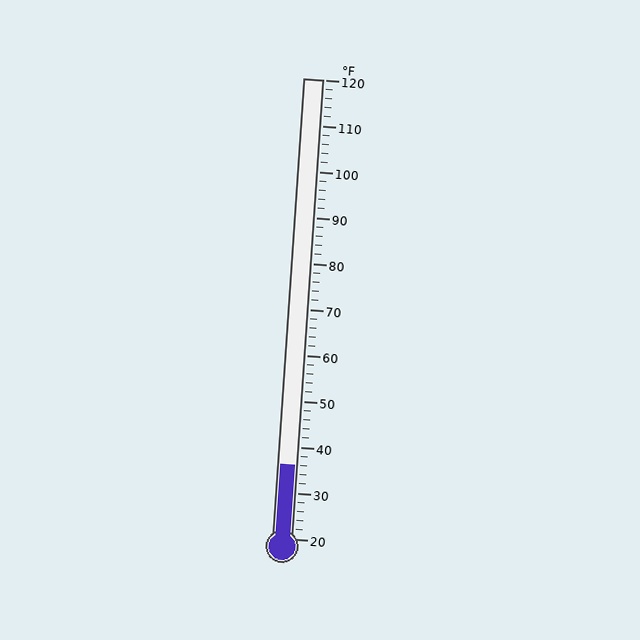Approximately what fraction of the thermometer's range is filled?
The thermometer is filled to approximately 15% of its range.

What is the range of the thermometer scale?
The thermometer scale ranges from 20°F to 120°F.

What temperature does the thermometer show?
The thermometer shows approximately 36°F.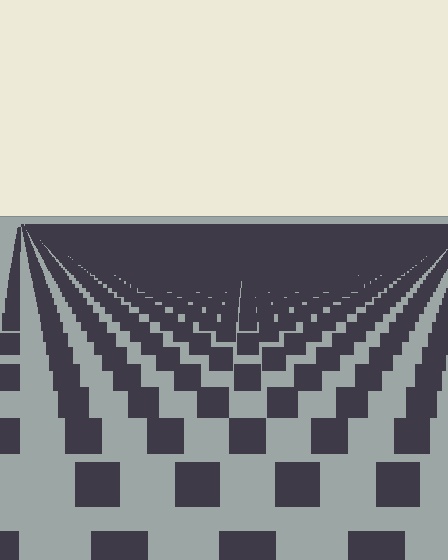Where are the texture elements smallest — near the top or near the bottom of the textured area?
Near the top.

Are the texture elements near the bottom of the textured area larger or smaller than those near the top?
Larger. Near the bottom, elements are closer to the viewer and appear at a bigger on-screen size.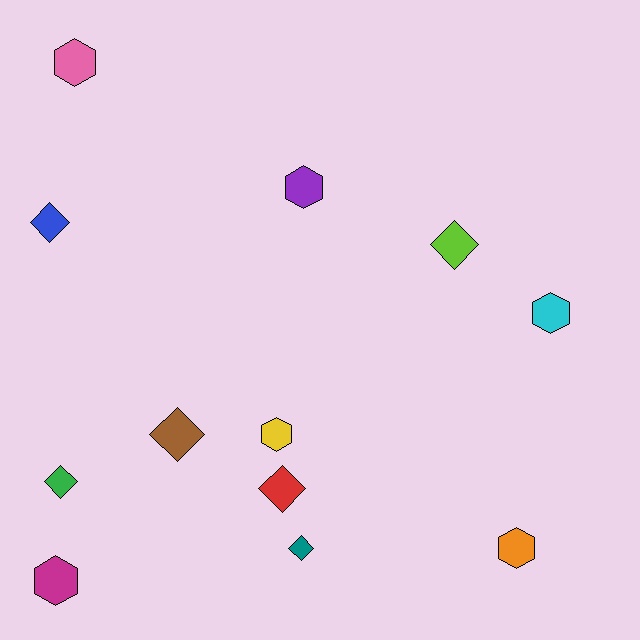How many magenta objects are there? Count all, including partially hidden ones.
There is 1 magenta object.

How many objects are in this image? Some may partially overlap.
There are 12 objects.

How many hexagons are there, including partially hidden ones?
There are 6 hexagons.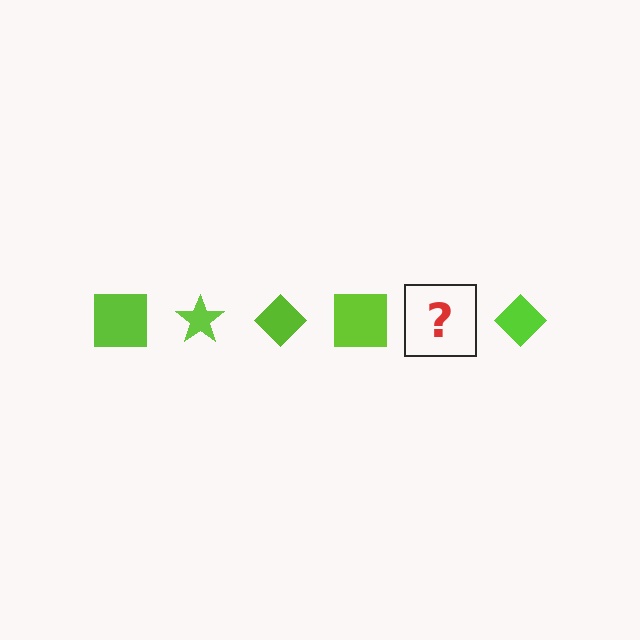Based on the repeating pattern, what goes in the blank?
The blank should be a lime star.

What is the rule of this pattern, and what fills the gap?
The rule is that the pattern cycles through square, star, diamond shapes in lime. The gap should be filled with a lime star.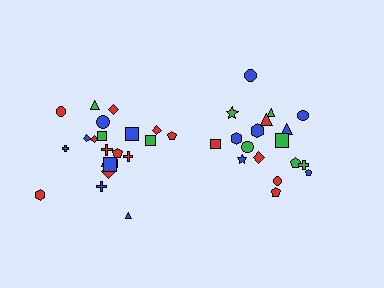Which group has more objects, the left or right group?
The left group.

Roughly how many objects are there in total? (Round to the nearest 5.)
Roughly 40 objects in total.